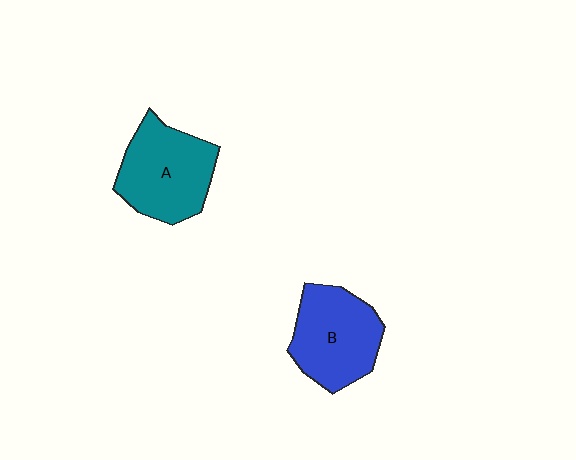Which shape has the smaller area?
Shape B (blue).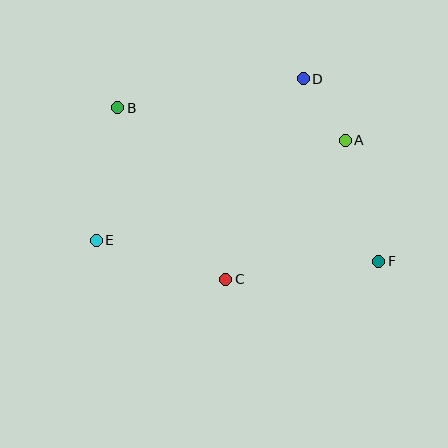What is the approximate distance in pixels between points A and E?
The distance between A and E is approximately 268 pixels.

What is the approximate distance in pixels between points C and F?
The distance between C and F is approximately 154 pixels.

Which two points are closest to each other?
Points A and D are closest to each other.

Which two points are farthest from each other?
Points B and F are farthest from each other.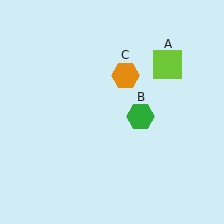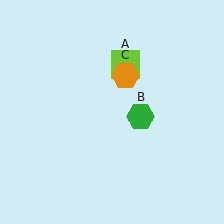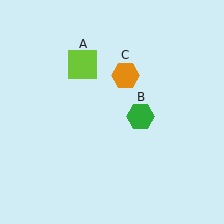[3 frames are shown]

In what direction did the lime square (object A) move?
The lime square (object A) moved left.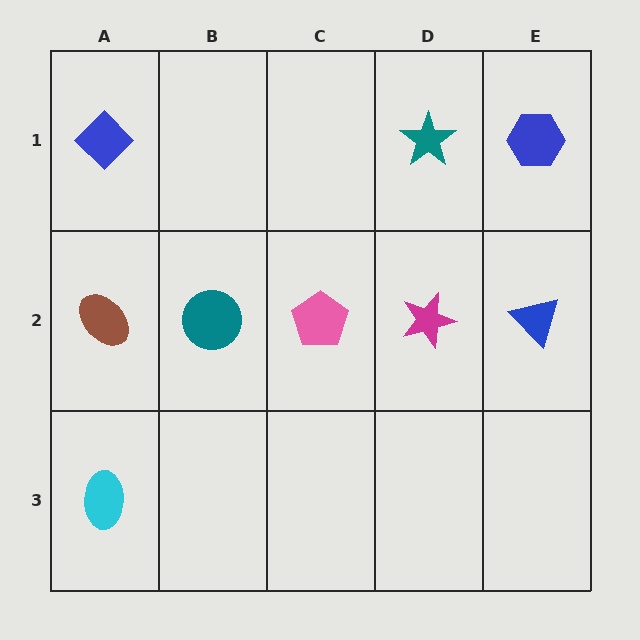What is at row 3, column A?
A cyan ellipse.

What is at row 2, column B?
A teal circle.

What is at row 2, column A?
A brown ellipse.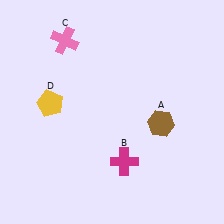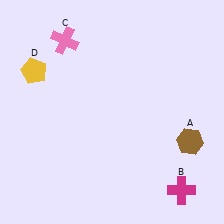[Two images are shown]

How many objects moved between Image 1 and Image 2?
3 objects moved between the two images.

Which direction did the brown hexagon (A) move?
The brown hexagon (A) moved right.